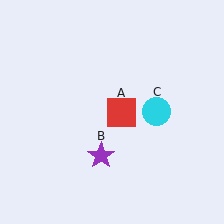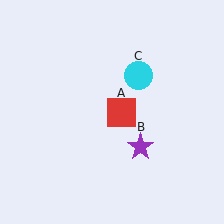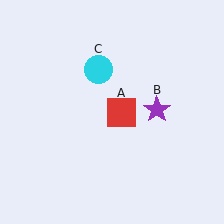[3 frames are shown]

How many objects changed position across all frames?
2 objects changed position: purple star (object B), cyan circle (object C).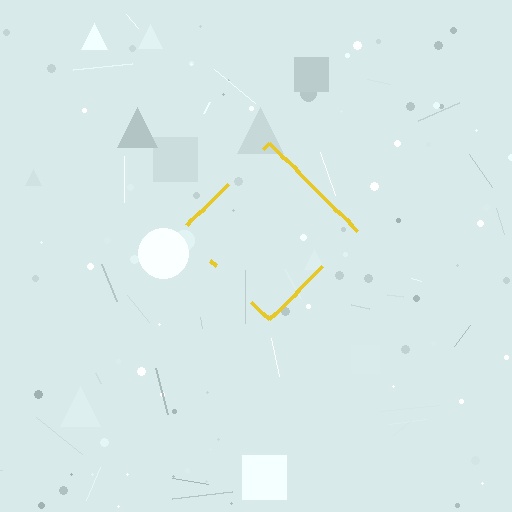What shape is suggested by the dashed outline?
The dashed outline suggests a diamond.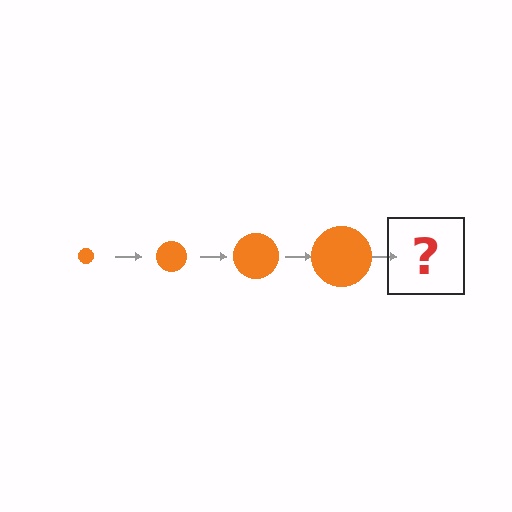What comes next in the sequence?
The next element should be an orange circle, larger than the previous one.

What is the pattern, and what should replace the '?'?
The pattern is that the circle gets progressively larger each step. The '?' should be an orange circle, larger than the previous one.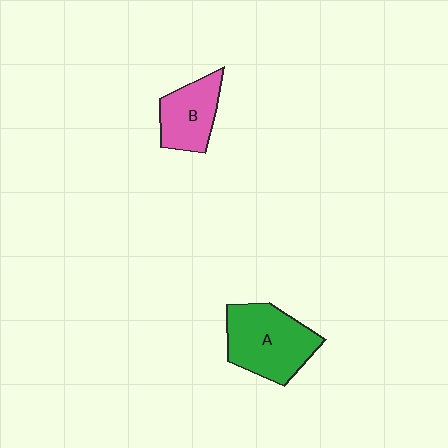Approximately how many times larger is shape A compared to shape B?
Approximately 1.5 times.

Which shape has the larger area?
Shape A (green).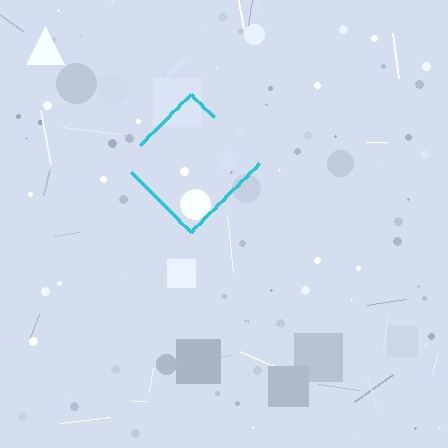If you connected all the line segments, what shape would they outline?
They would outline a diamond.